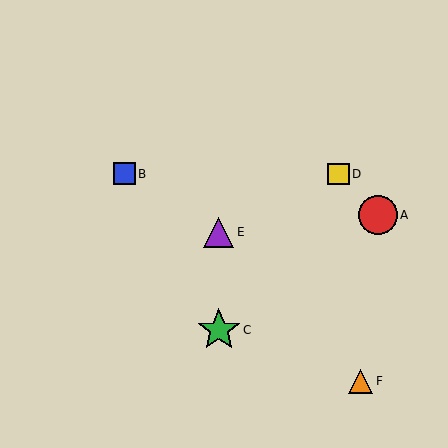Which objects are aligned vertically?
Objects C, E are aligned vertically.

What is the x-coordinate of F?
Object F is at x≈361.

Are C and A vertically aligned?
No, C is at x≈219 and A is at x≈378.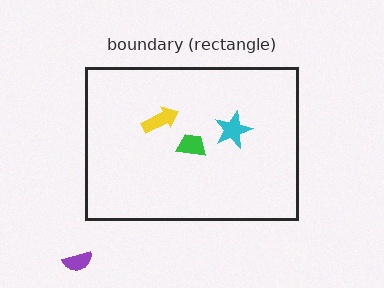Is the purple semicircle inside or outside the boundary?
Outside.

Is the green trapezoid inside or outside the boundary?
Inside.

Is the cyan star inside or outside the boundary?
Inside.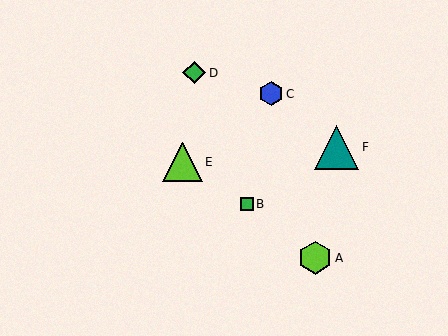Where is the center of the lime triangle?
The center of the lime triangle is at (183, 162).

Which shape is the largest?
The teal triangle (labeled F) is the largest.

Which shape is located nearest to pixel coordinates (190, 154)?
The lime triangle (labeled E) at (183, 162) is nearest to that location.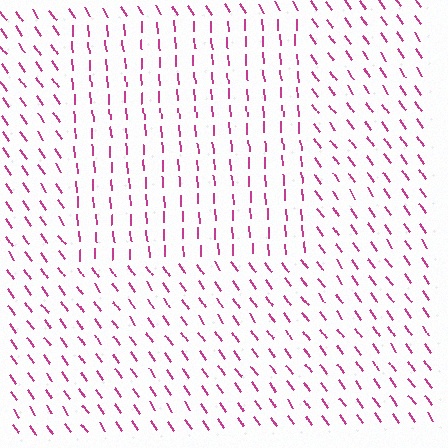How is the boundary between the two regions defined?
The boundary is defined purely by a change in line orientation (approximately 31 degrees difference). All lines are the same color and thickness.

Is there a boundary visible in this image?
Yes, there is a texture boundary formed by a change in line orientation.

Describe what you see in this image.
The image is filled with small magenta line segments. A rectangle region in the image has lines oriented differently from the surrounding lines, creating a visible texture boundary.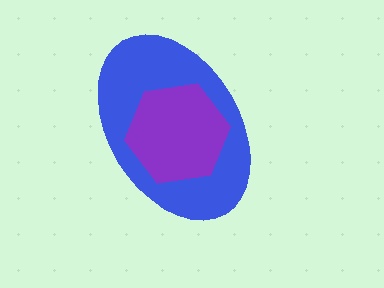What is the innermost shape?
The purple hexagon.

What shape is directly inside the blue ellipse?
The purple hexagon.